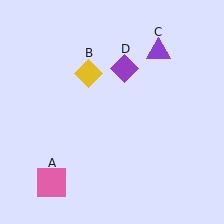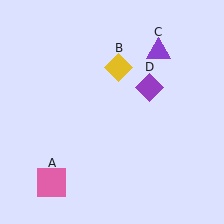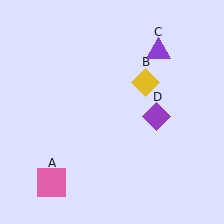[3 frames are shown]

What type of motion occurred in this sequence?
The yellow diamond (object B), purple diamond (object D) rotated clockwise around the center of the scene.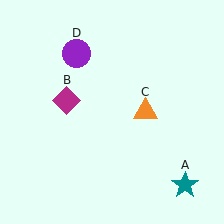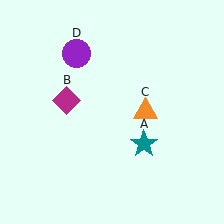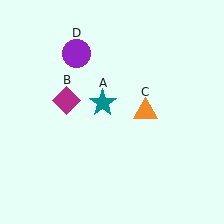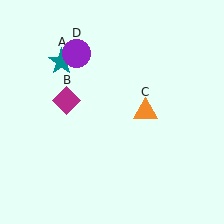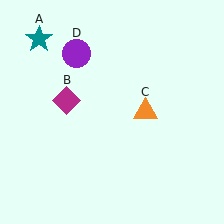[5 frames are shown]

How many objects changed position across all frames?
1 object changed position: teal star (object A).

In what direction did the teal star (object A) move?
The teal star (object A) moved up and to the left.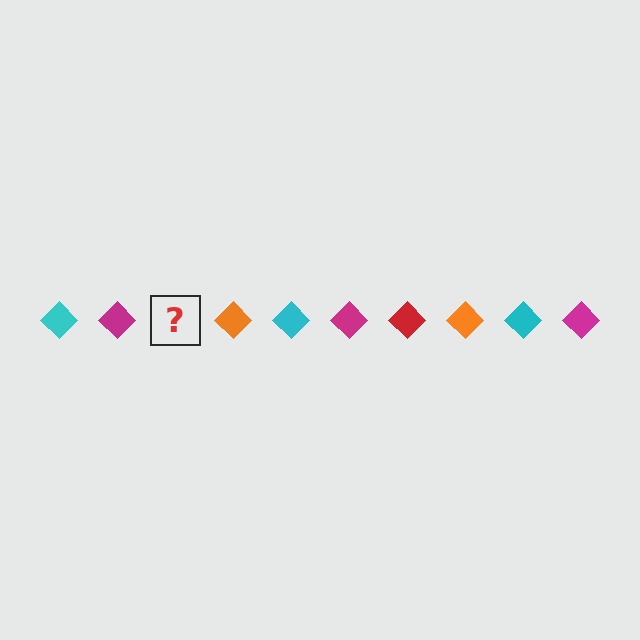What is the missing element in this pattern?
The missing element is a red diamond.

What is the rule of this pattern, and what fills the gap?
The rule is that the pattern cycles through cyan, magenta, red, orange diamonds. The gap should be filled with a red diamond.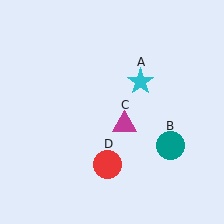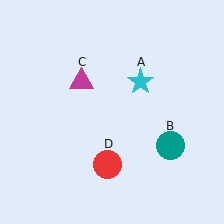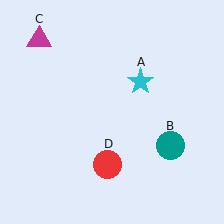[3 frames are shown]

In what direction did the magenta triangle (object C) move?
The magenta triangle (object C) moved up and to the left.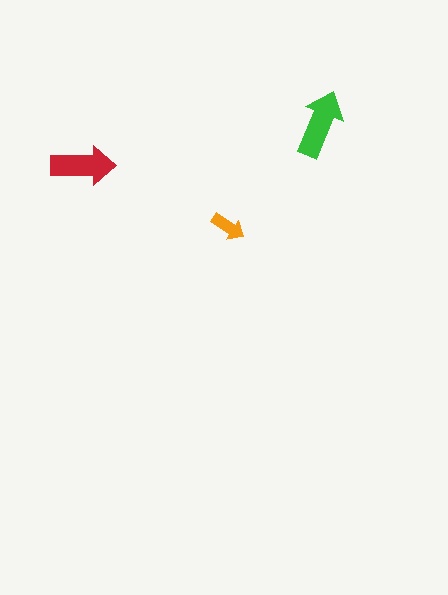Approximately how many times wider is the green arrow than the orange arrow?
About 2 times wider.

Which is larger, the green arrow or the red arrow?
The green one.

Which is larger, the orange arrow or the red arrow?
The red one.